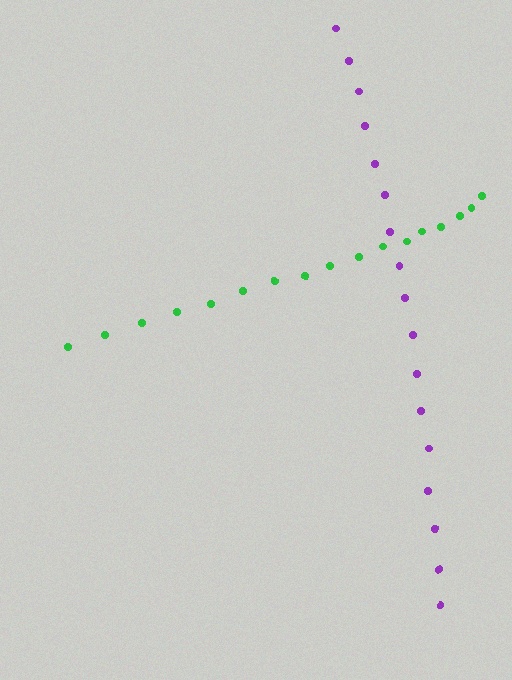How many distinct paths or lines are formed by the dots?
There are 2 distinct paths.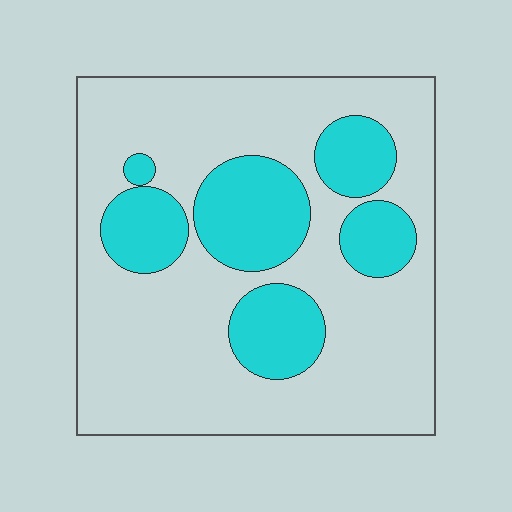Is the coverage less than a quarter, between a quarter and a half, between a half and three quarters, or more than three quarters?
Between a quarter and a half.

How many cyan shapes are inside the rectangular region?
6.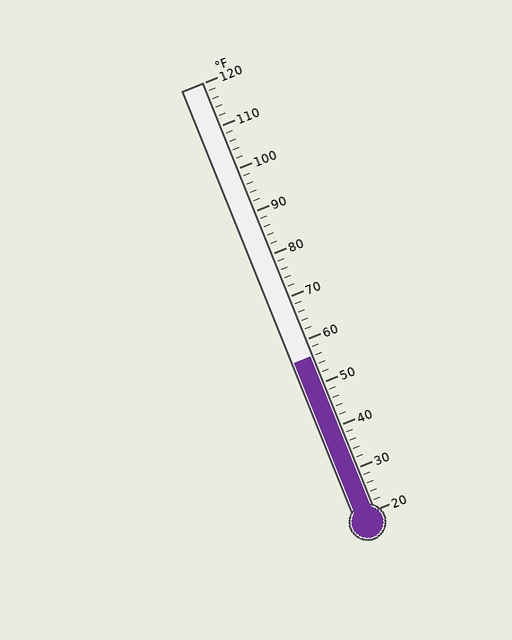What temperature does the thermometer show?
The thermometer shows approximately 56°F.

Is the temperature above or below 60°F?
The temperature is below 60°F.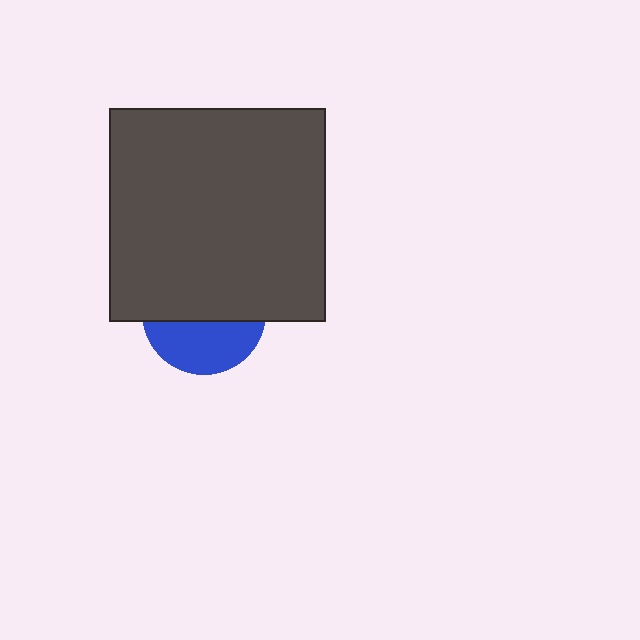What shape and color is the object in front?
The object in front is a dark gray rectangle.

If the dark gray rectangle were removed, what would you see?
You would see the complete blue circle.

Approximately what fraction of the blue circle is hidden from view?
Roughly 59% of the blue circle is hidden behind the dark gray rectangle.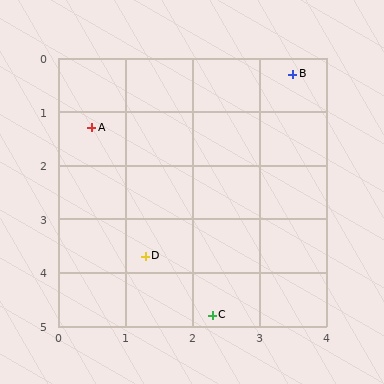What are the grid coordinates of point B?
Point B is at approximately (3.5, 0.3).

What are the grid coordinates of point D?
Point D is at approximately (1.3, 3.7).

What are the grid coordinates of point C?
Point C is at approximately (2.3, 4.8).